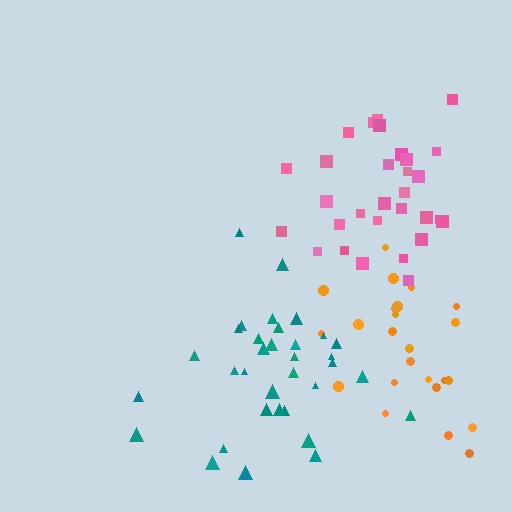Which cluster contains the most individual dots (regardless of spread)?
Teal (34).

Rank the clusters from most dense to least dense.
pink, teal, orange.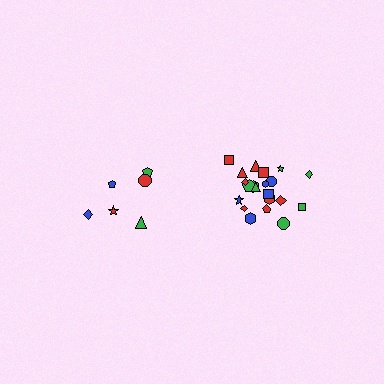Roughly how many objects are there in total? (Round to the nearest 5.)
Roughly 30 objects in total.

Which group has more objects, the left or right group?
The right group.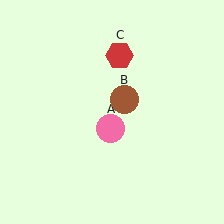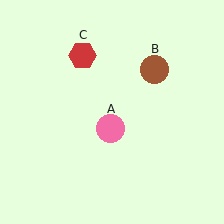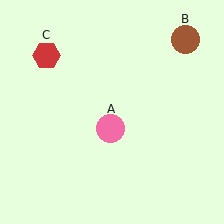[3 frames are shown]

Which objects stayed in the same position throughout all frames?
Pink circle (object A) remained stationary.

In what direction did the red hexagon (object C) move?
The red hexagon (object C) moved left.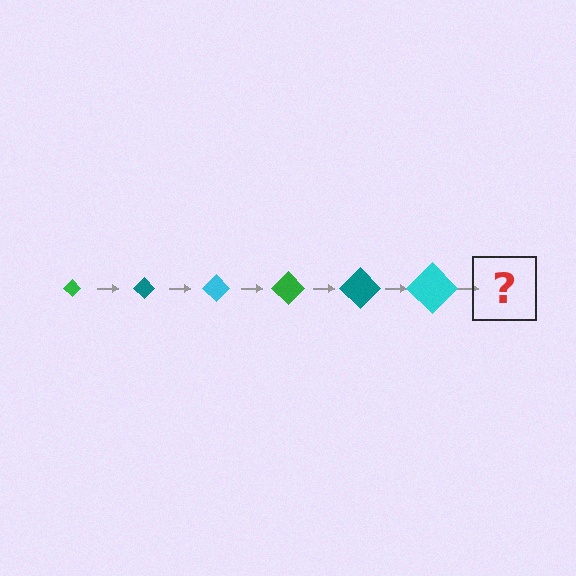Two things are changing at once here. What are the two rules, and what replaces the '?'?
The two rules are that the diamond grows larger each step and the color cycles through green, teal, and cyan. The '?' should be a green diamond, larger than the previous one.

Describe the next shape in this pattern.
It should be a green diamond, larger than the previous one.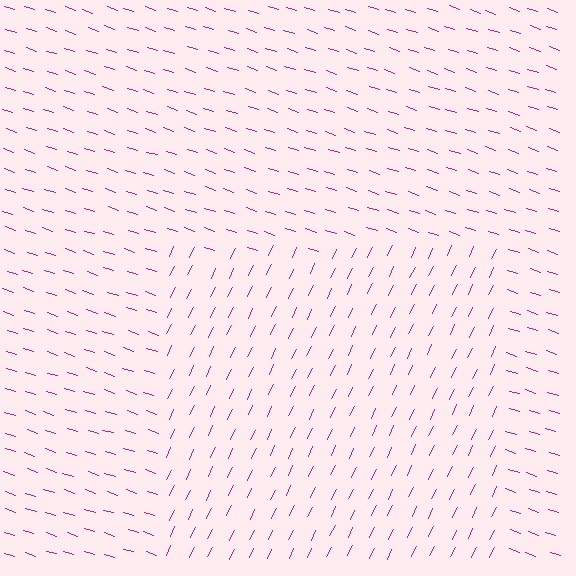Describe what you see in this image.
The image is filled with small magenta line segments. A rectangle region in the image has lines oriented differently from the surrounding lines, creating a visible texture boundary.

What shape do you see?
I see a rectangle.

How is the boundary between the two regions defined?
The boundary is defined purely by a change in line orientation (approximately 83 degrees difference). All lines are the same color and thickness.